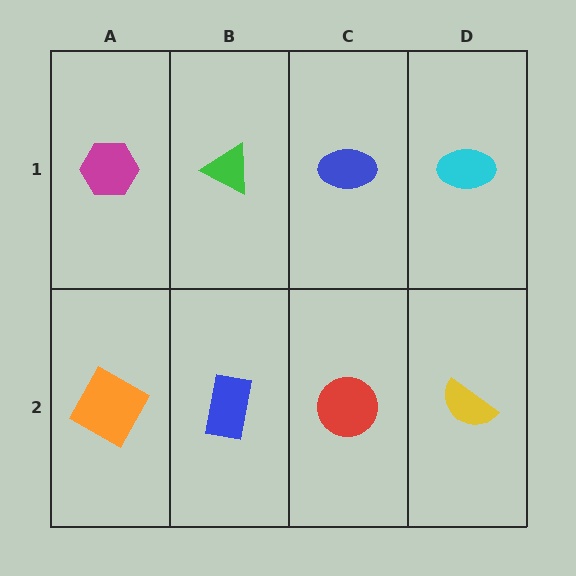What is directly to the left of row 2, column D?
A red circle.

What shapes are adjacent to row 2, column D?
A cyan ellipse (row 1, column D), a red circle (row 2, column C).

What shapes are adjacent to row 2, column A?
A magenta hexagon (row 1, column A), a blue rectangle (row 2, column B).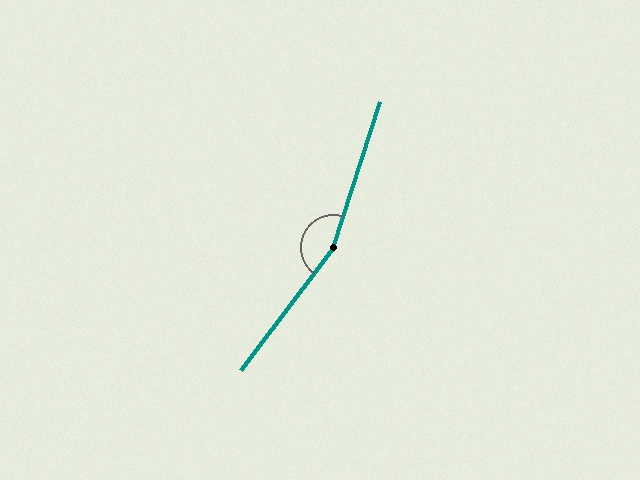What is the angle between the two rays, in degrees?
Approximately 161 degrees.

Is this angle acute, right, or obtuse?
It is obtuse.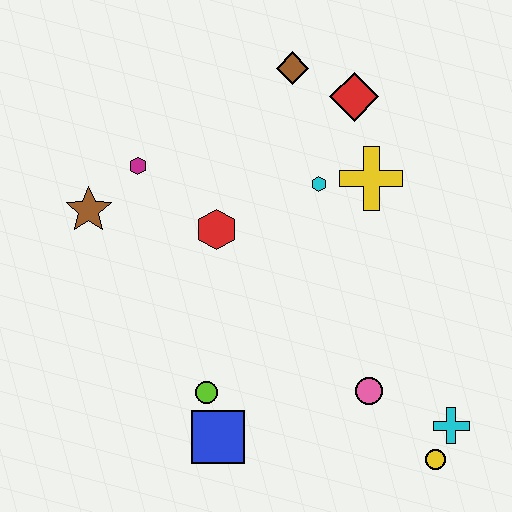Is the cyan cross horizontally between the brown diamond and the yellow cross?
No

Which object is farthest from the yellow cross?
The blue square is farthest from the yellow cross.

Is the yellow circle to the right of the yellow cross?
Yes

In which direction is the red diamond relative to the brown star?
The red diamond is to the right of the brown star.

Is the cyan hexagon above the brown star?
Yes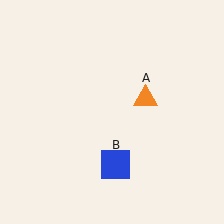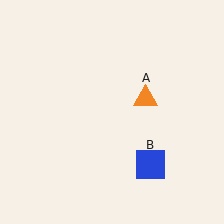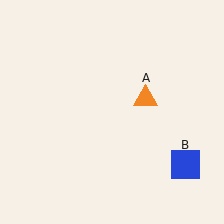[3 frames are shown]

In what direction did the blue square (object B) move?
The blue square (object B) moved right.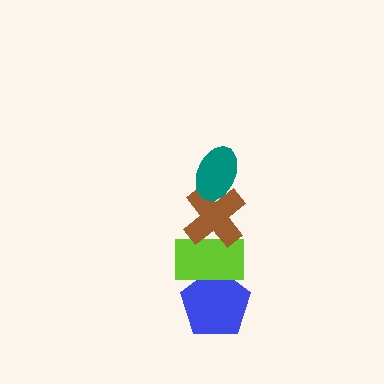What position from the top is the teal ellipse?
The teal ellipse is 1st from the top.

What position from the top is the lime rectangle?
The lime rectangle is 3rd from the top.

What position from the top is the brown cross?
The brown cross is 2nd from the top.